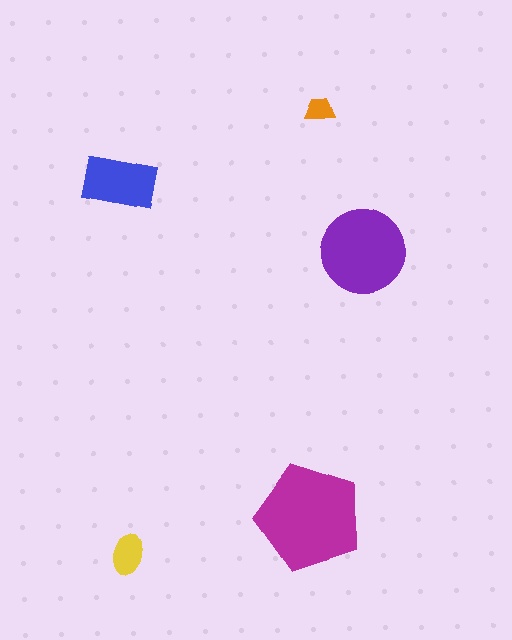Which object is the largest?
The magenta pentagon.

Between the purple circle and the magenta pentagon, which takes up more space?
The magenta pentagon.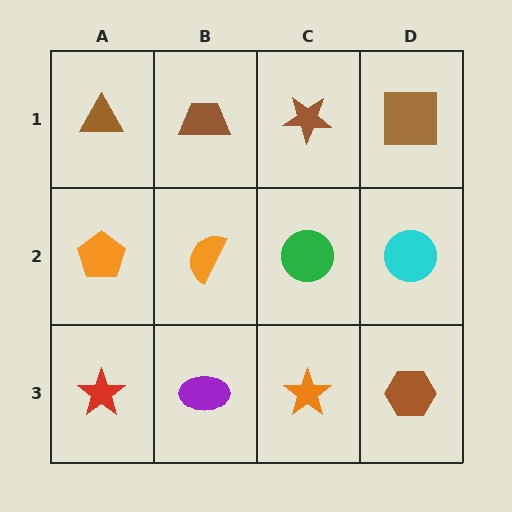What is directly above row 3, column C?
A green circle.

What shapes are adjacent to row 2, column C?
A brown star (row 1, column C), an orange star (row 3, column C), an orange semicircle (row 2, column B), a cyan circle (row 2, column D).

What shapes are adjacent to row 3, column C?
A green circle (row 2, column C), a purple ellipse (row 3, column B), a brown hexagon (row 3, column D).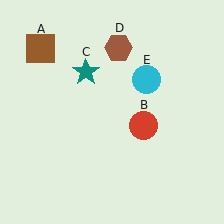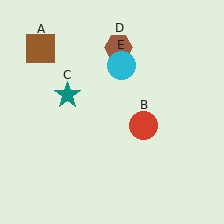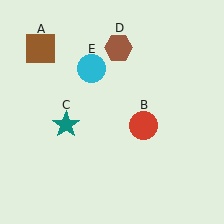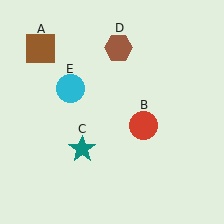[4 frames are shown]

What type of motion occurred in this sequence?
The teal star (object C), cyan circle (object E) rotated counterclockwise around the center of the scene.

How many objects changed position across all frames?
2 objects changed position: teal star (object C), cyan circle (object E).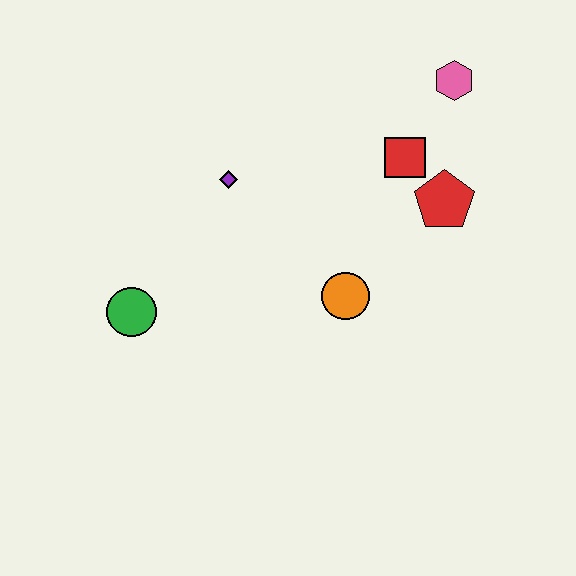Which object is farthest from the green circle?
The pink hexagon is farthest from the green circle.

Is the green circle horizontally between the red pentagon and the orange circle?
No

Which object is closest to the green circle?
The purple diamond is closest to the green circle.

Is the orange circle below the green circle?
No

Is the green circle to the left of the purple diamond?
Yes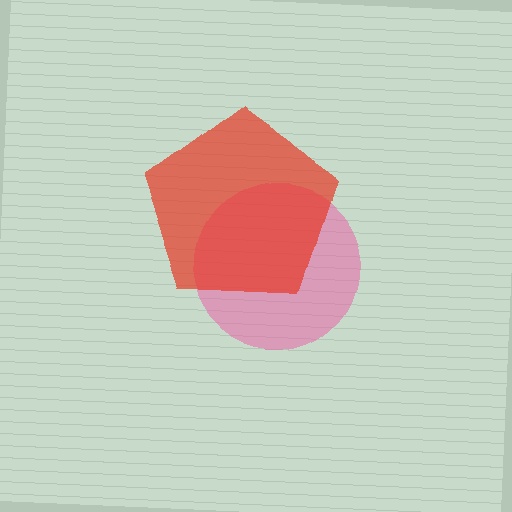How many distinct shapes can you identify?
There are 2 distinct shapes: a pink circle, a red pentagon.